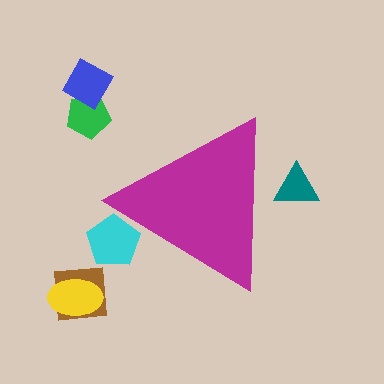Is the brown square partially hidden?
No, the brown square is fully visible.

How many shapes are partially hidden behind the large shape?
2 shapes are partially hidden.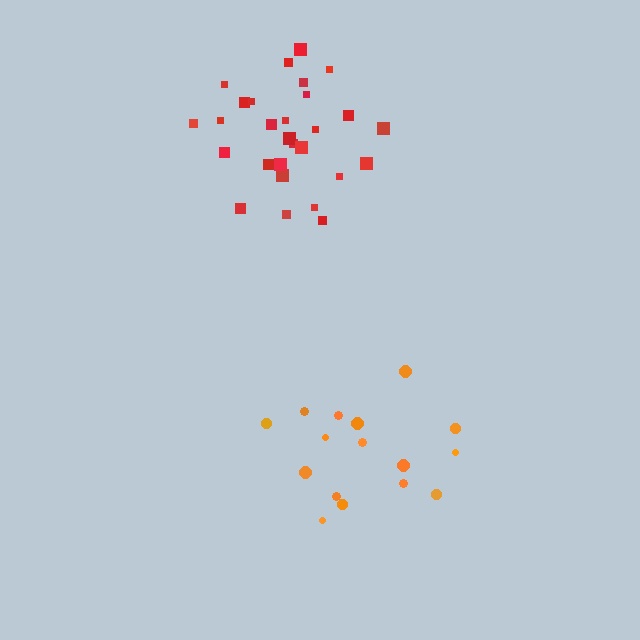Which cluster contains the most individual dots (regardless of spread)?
Red (28).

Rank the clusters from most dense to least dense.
red, orange.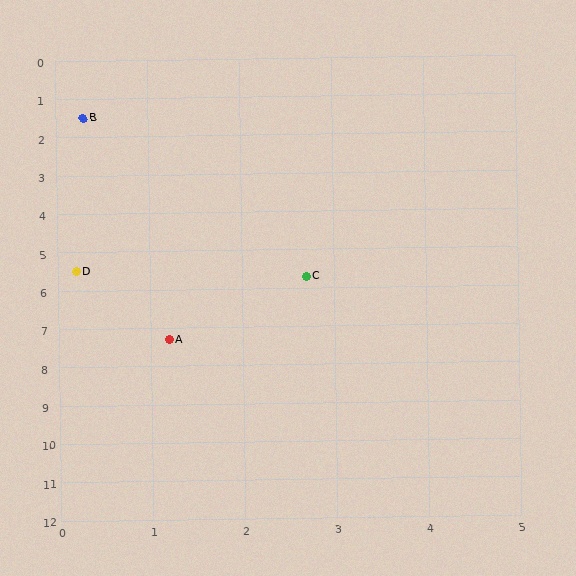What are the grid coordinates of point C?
Point C is at approximately (2.7, 5.7).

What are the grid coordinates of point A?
Point A is at approximately (1.2, 7.3).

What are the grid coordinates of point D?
Point D is at approximately (0.2, 5.5).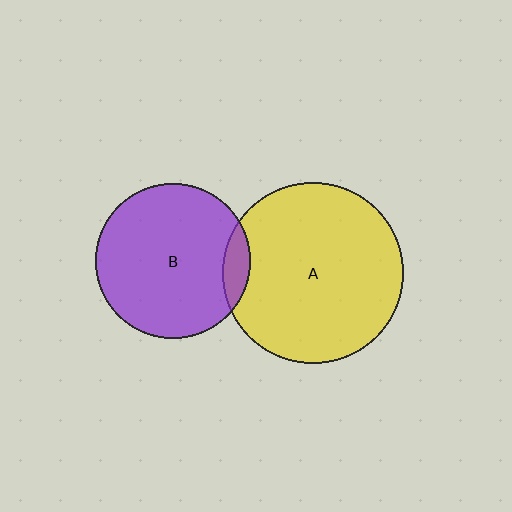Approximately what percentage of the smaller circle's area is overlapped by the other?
Approximately 10%.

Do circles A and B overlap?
Yes.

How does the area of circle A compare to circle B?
Approximately 1.4 times.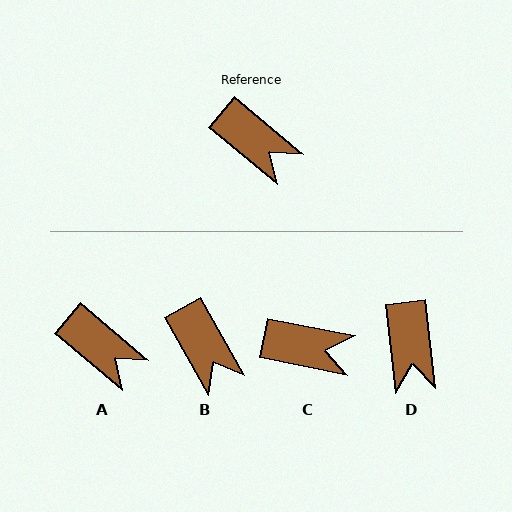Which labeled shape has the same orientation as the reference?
A.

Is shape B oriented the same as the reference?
No, it is off by about 21 degrees.